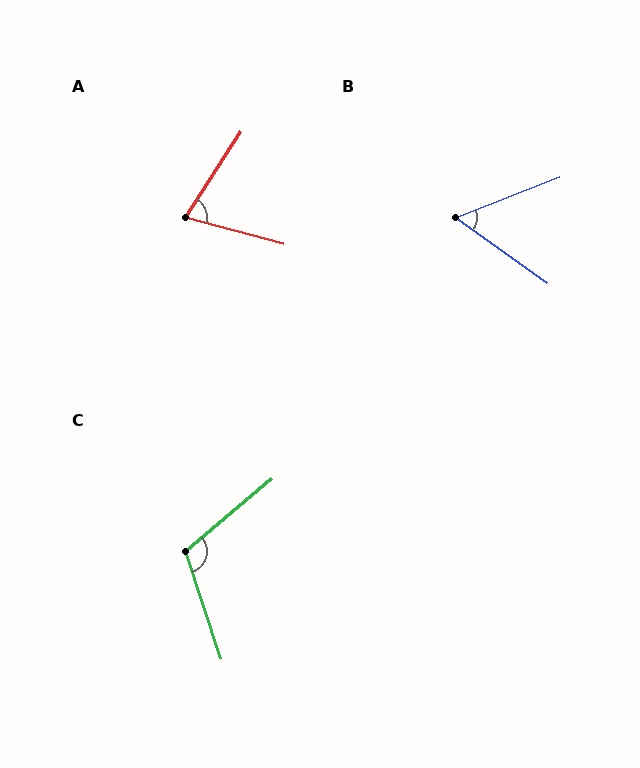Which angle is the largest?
C, at approximately 112 degrees.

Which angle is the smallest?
B, at approximately 57 degrees.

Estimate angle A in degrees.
Approximately 72 degrees.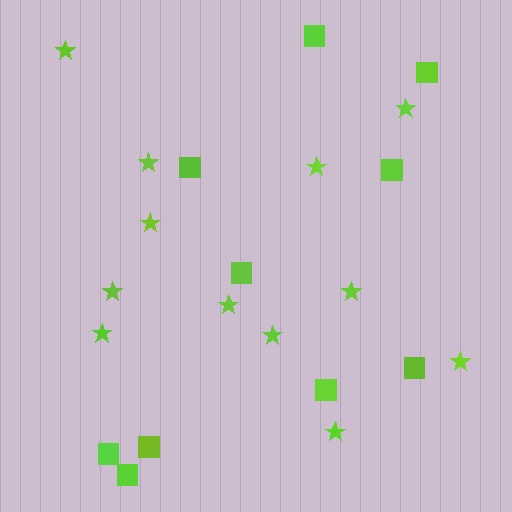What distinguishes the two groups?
There are 2 groups: one group of squares (10) and one group of stars (12).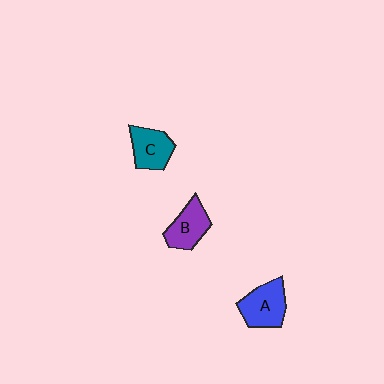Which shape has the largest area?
Shape A (blue).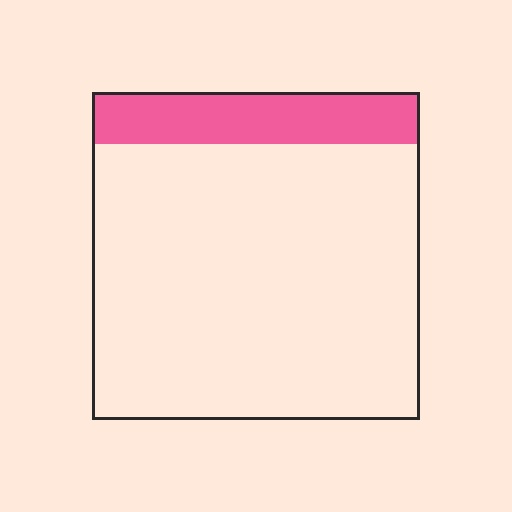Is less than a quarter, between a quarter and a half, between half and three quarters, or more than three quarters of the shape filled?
Less than a quarter.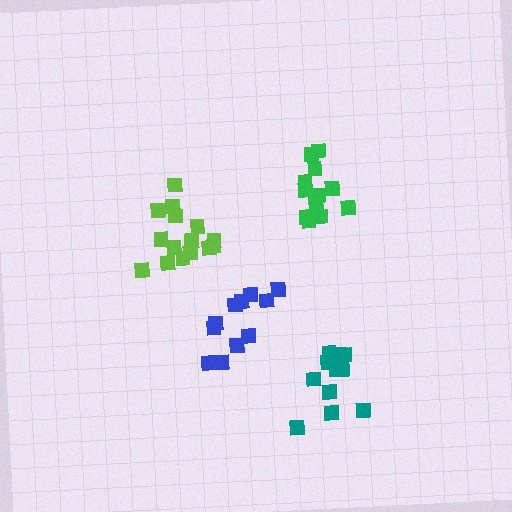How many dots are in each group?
Group 1: 11 dots, Group 2: 15 dots, Group 3: 12 dots, Group 4: 11 dots (49 total).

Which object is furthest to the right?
The teal cluster is rightmost.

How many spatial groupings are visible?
There are 4 spatial groupings.